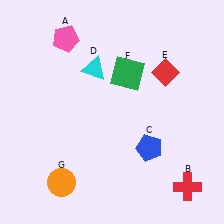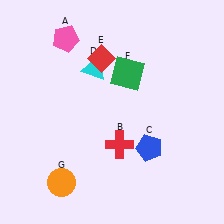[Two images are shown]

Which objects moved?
The objects that moved are: the red cross (B), the red diamond (E).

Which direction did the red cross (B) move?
The red cross (B) moved left.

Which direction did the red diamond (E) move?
The red diamond (E) moved left.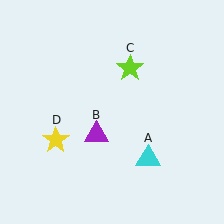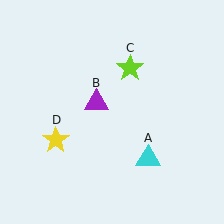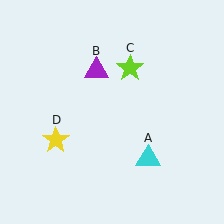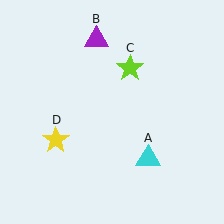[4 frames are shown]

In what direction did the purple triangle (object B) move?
The purple triangle (object B) moved up.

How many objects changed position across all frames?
1 object changed position: purple triangle (object B).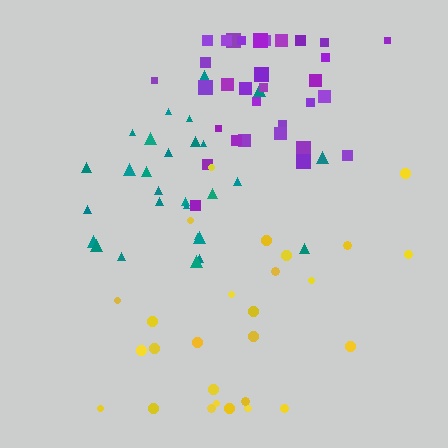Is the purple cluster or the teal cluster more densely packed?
Purple.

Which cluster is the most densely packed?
Purple.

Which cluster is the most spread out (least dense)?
Yellow.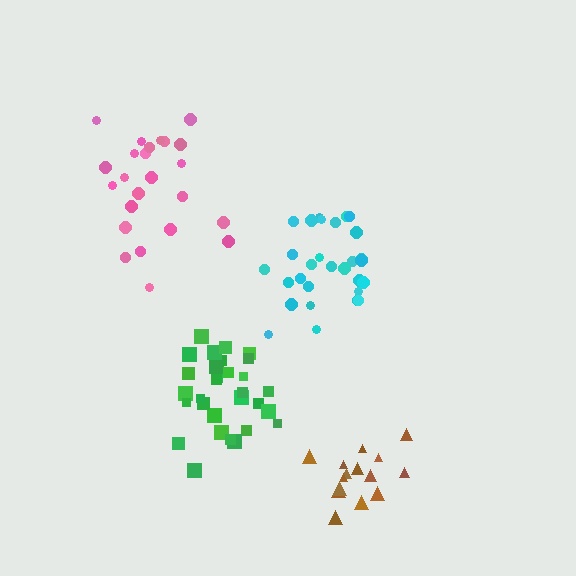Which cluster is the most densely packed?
Green.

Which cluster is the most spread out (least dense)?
Pink.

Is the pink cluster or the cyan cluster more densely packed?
Cyan.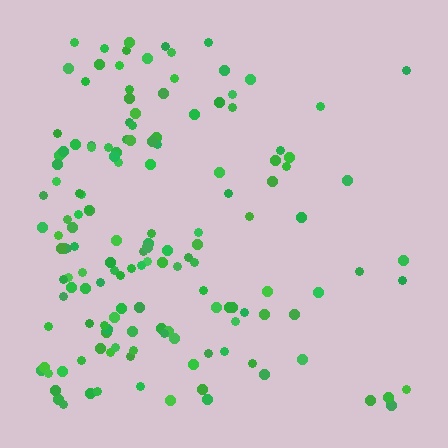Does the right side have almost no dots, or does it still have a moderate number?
Still a moderate number, just noticeably fewer than the left.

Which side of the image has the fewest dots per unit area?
The right.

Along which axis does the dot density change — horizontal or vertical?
Horizontal.